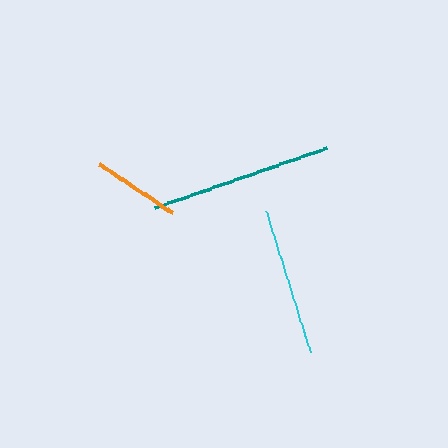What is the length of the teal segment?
The teal segment is approximately 182 pixels long.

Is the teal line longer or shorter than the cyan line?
The teal line is longer than the cyan line.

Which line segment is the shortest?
The orange line is the shortest at approximately 88 pixels.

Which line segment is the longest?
The teal line is the longest at approximately 182 pixels.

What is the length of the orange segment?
The orange segment is approximately 88 pixels long.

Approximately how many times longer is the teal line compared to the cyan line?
The teal line is approximately 1.2 times the length of the cyan line.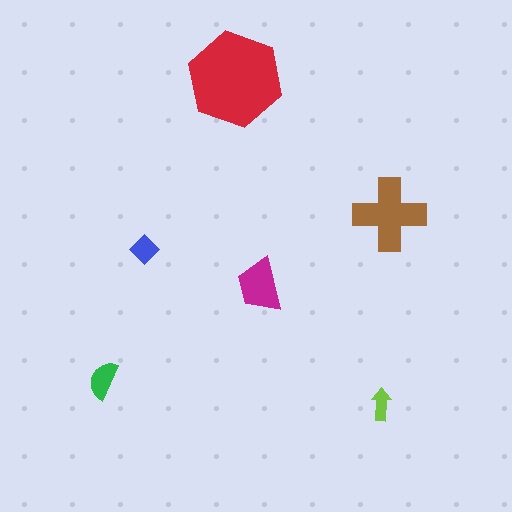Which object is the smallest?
The lime arrow.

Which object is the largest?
The red hexagon.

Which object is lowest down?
The lime arrow is bottommost.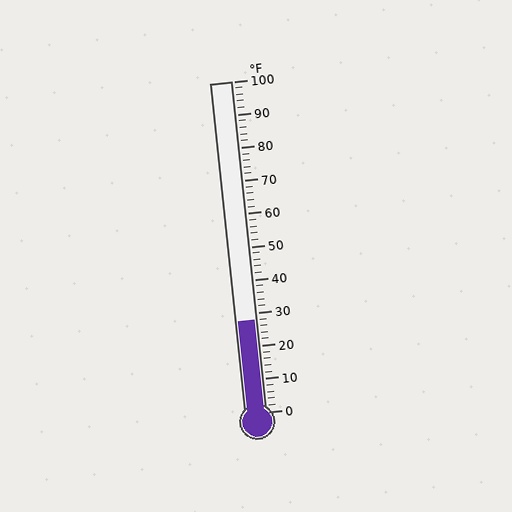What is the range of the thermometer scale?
The thermometer scale ranges from 0°F to 100°F.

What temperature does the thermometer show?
The thermometer shows approximately 28°F.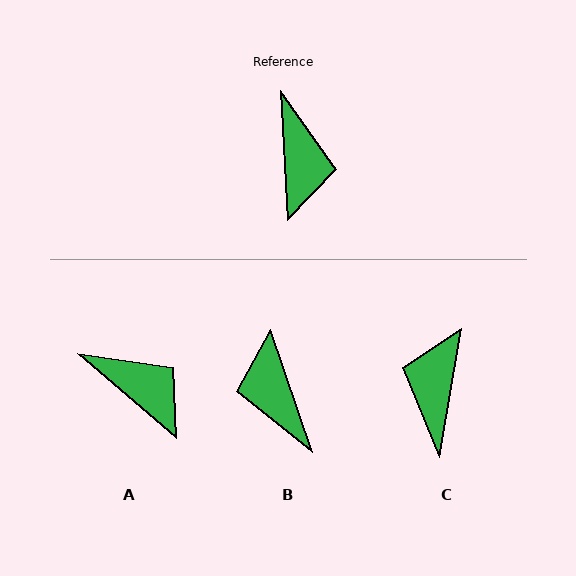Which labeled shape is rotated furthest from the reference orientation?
C, about 167 degrees away.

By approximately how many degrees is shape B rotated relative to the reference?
Approximately 164 degrees clockwise.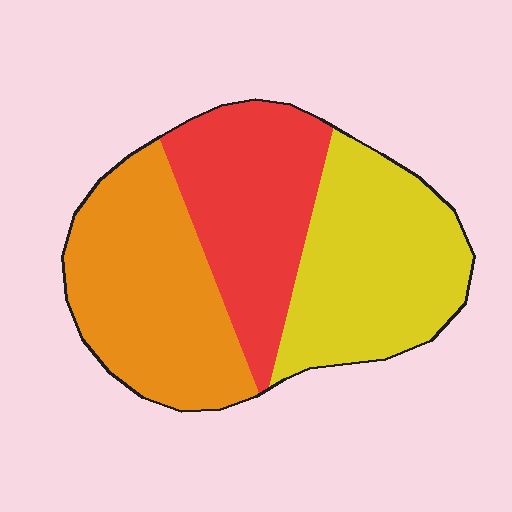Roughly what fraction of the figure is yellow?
Yellow covers about 35% of the figure.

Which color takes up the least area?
Red, at roughly 30%.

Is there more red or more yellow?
Yellow.